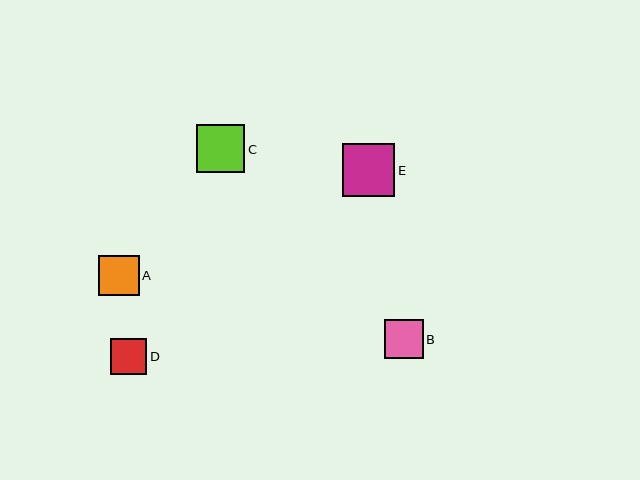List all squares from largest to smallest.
From largest to smallest: E, C, A, B, D.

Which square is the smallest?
Square D is the smallest with a size of approximately 36 pixels.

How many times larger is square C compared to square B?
Square C is approximately 1.3 times the size of square B.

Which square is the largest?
Square E is the largest with a size of approximately 52 pixels.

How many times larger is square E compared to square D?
Square E is approximately 1.5 times the size of square D.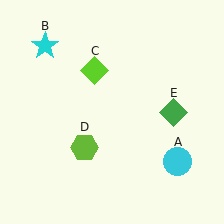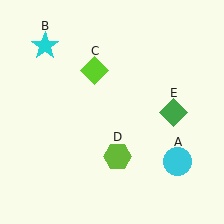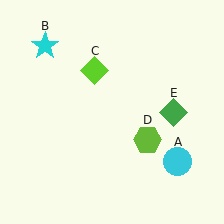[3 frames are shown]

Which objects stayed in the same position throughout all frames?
Cyan circle (object A) and cyan star (object B) and lime diamond (object C) and green diamond (object E) remained stationary.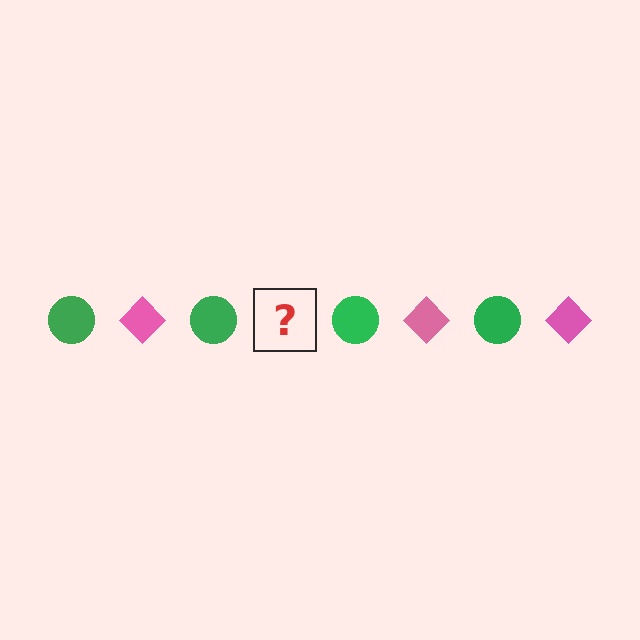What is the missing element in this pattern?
The missing element is a pink diamond.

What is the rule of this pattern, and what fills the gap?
The rule is that the pattern alternates between green circle and pink diamond. The gap should be filled with a pink diamond.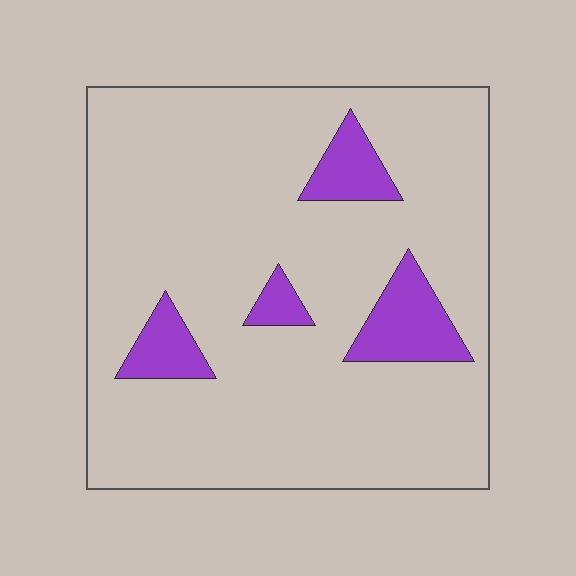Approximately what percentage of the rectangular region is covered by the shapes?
Approximately 10%.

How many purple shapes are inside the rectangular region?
4.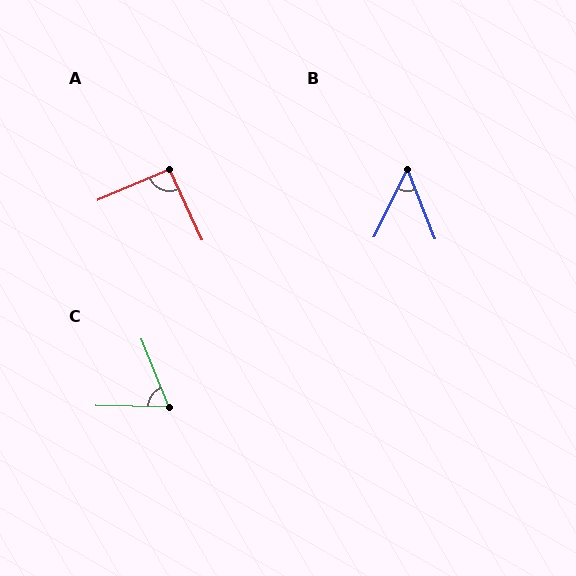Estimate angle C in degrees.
Approximately 67 degrees.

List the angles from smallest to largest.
B (48°), C (67°), A (92°).